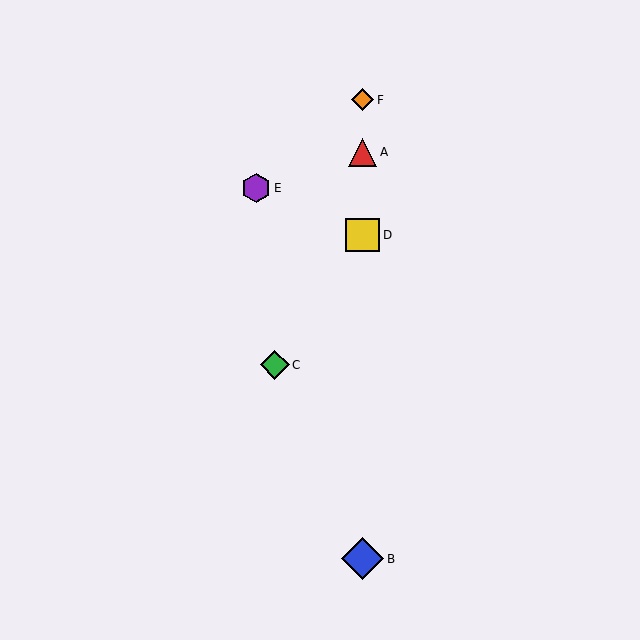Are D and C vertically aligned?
No, D is at x≈363 and C is at x≈275.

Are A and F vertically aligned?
Yes, both are at x≈363.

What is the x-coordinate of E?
Object E is at x≈256.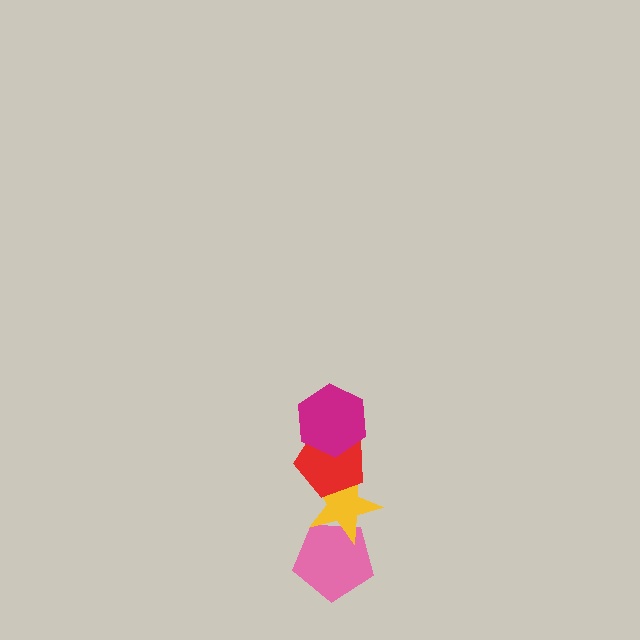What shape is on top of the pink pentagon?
The yellow star is on top of the pink pentagon.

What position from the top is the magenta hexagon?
The magenta hexagon is 1st from the top.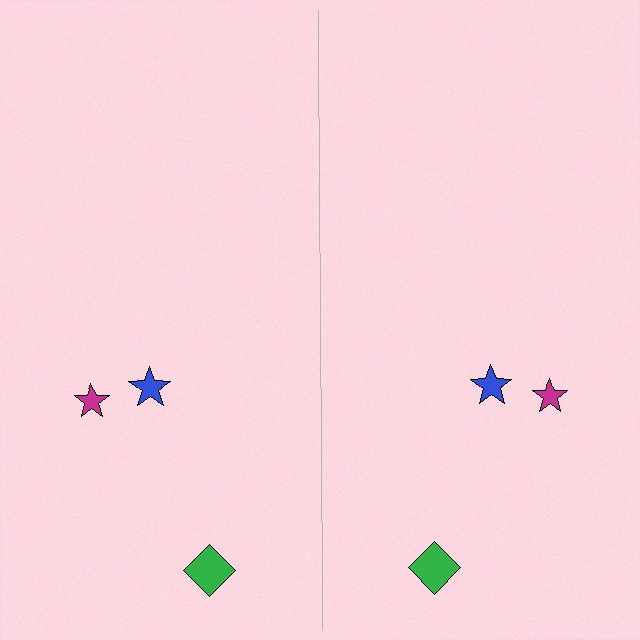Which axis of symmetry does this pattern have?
The pattern has a vertical axis of symmetry running through the center of the image.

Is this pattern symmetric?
Yes, this pattern has bilateral (reflection) symmetry.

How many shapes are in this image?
There are 6 shapes in this image.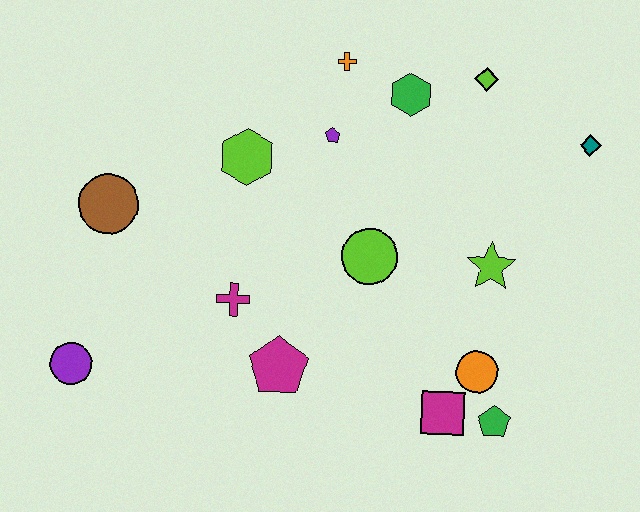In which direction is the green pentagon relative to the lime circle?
The green pentagon is below the lime circle.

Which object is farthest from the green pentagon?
The brown circle is farthest from the green pentagon.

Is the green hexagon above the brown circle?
Yes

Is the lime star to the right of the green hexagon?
Yes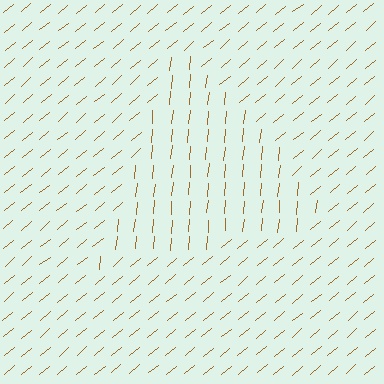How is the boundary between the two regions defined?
The boundary is defined purely by a change in line orientation (approximately 45 degrees difference). All lines are the same color and thickness.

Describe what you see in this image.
The image is filled with small brown line segments. A triangle region in the image has lines oriented differently from the surrounding lines, creating a visible texture boundary.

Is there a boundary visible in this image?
Yes, there is a texture boundary formed by a change in line orientation.